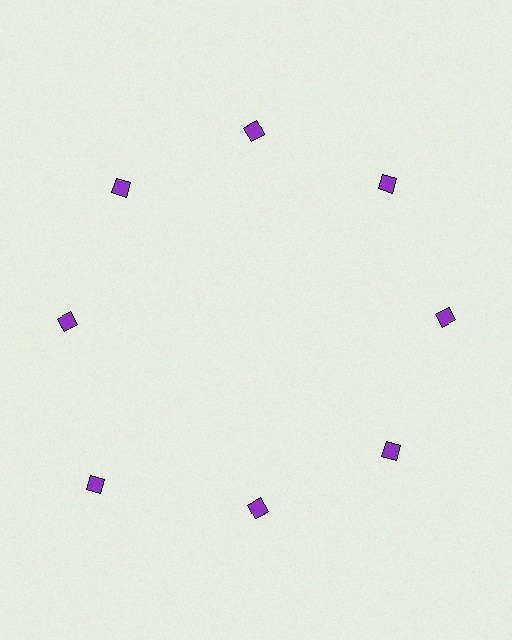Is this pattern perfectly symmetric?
No. The 8 purple diamonds are arranged in a ring, but one element near the 8 o'clock position is pushed outward from the center, breaking the 8-fold rotational symmetry.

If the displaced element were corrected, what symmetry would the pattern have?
It would have 8-fold rotational symmetry — the pattern would map onto itself every 45 degrees.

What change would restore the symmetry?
The symmetry would be restored by moving it inward, back onto the ring so that all 8 diamonds sit at equal angles and equal distance from the center.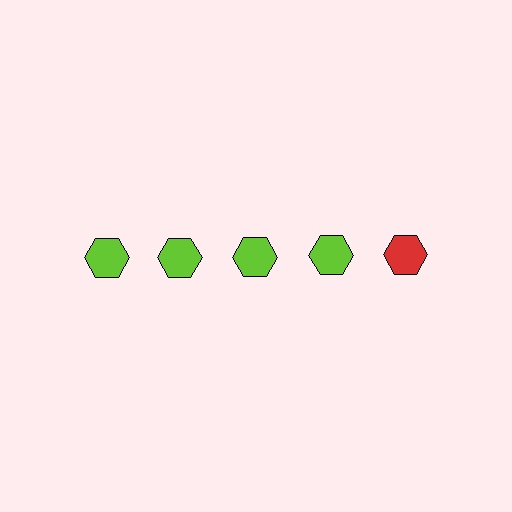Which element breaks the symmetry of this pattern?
The red hexagon in the top row, rightmost column breaks the symmetry. All other shapes are lime hexagons.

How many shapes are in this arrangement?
There are 5 shapes arranged in a grid pattern.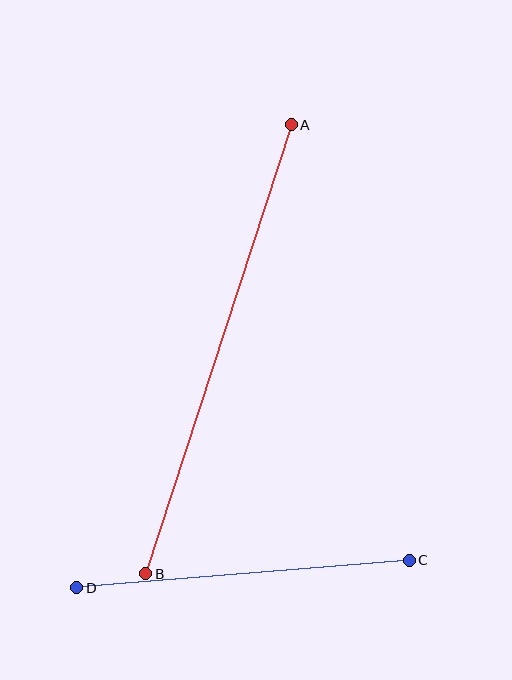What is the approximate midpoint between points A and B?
The midpoint is at approximately (218, 349) pixels.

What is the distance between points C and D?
The distance is approximately 334 pixels.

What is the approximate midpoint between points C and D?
The midpoint is at approximately (243, 574) pixels.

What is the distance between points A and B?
The distance is approximately 472 pixels.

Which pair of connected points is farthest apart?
Points A and B are farthest apart.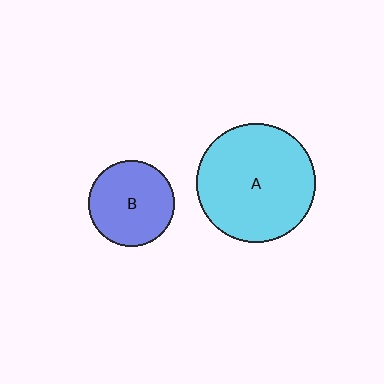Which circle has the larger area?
Circle A (cyan).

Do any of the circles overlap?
No, none of the circles overlap.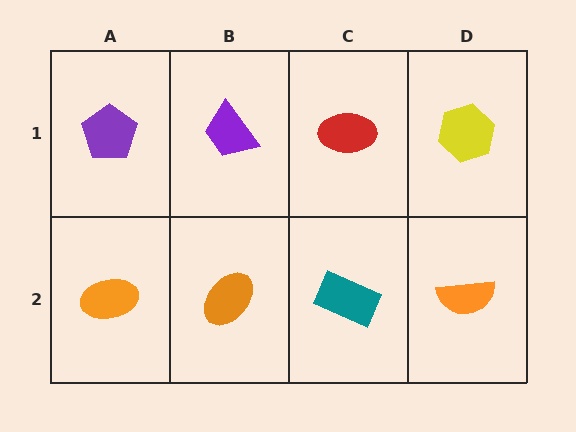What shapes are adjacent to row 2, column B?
A purple trapezoid (row 1, column B), an orange ellipse (row 2, column A), a teal rectangle (row 2, column C).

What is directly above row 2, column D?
A yellow hexagon.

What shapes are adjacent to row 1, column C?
A teal rectangle (row 2, column C), a purple trapezoid (row 1, column B), a yellow hexagon (row 1, column D).